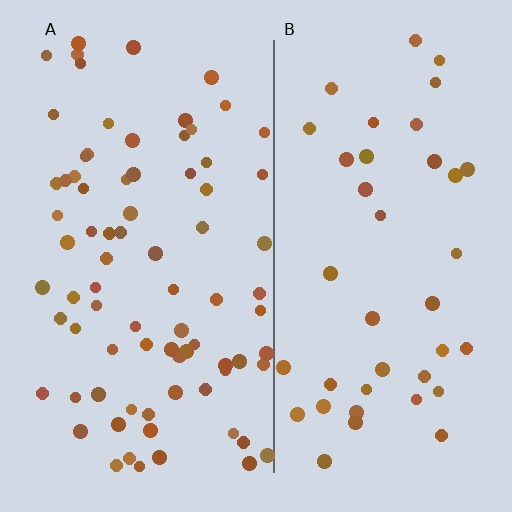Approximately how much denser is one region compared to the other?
Approximately 2.0× — region A over region B.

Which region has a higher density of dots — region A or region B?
A (the left).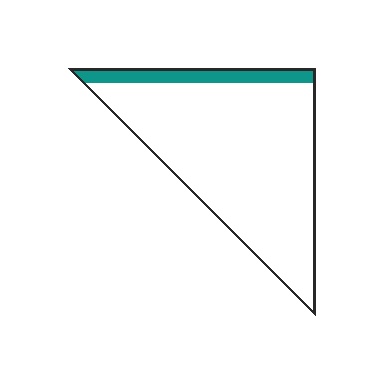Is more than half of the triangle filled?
No.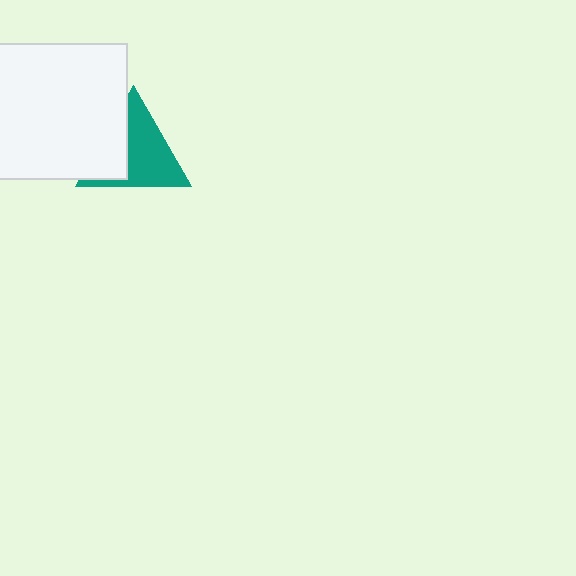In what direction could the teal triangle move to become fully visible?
The teal triangle could move right. That would shift it out from behind the white square entirely.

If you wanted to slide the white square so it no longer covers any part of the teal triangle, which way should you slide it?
Slide it left — that is the most direct way to separate the two shapes.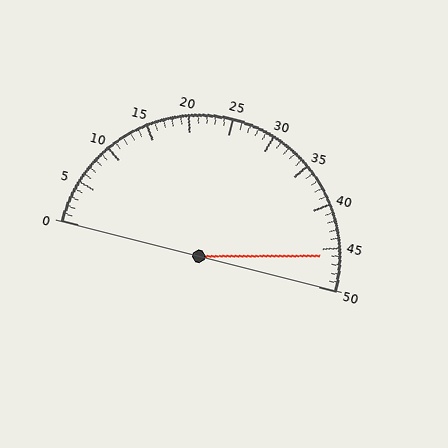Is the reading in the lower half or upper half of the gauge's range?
The reading is in the upper half of the range (0 to 50).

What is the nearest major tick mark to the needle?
The nearest major tick mark is 45.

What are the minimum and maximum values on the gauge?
The gauge ranges from 0 to 50.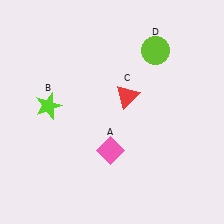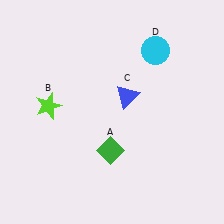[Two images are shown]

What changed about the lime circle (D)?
In Image 1, D is lime. In Image 2, it changed to cyan.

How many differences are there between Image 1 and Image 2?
There are 3 differences between the two images.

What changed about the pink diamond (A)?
In Image 1, A is pink. In Image 2, it changed to green.